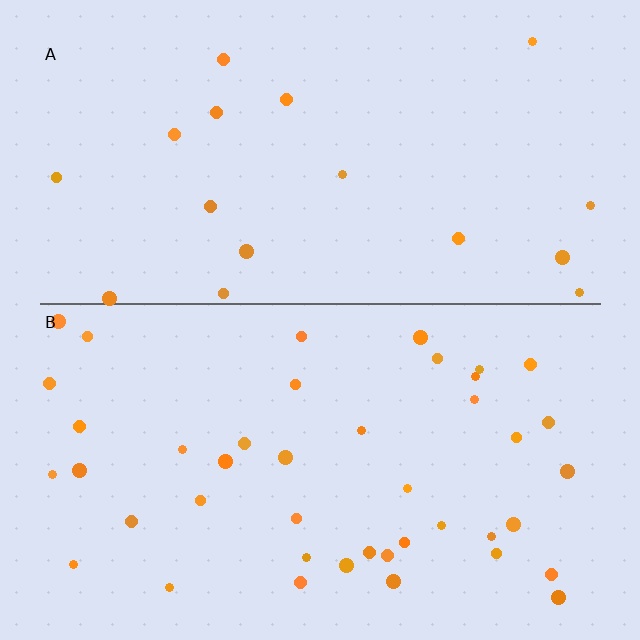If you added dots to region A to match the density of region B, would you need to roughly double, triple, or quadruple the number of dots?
Approximately double.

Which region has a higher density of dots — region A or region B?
B (the bottom).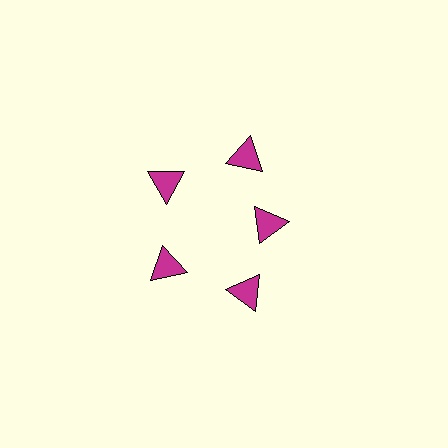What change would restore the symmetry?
The symmetry would be restored by moving it outward, back onto the ring so that all 5 triangles sit at equal angles and equal distance from the center.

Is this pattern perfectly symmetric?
No. The 5 magenta triangles are arranged in a ring, but one element near the 3 o'clock position is pulled inward toward the center, breaking the 5-fold rotational symmetry.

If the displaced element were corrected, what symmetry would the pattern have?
It would have 5-fold rotational symmetry — the pattern would map onto itself every 72 degrees.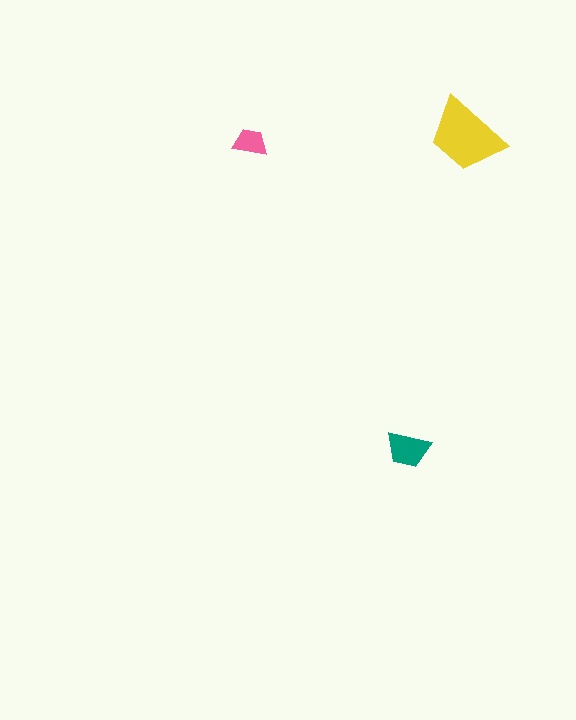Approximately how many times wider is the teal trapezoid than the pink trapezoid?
About 1.5 times wider.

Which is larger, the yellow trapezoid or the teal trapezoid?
The yellow one.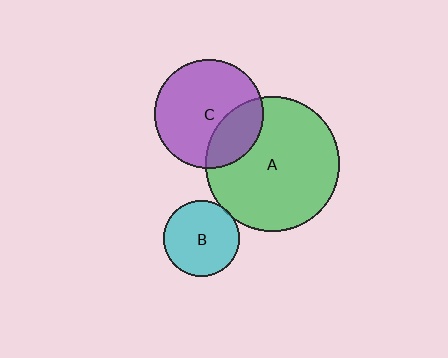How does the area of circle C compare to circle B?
Approximately 2.1 times.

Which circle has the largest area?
Circle A (green).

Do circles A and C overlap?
Yes.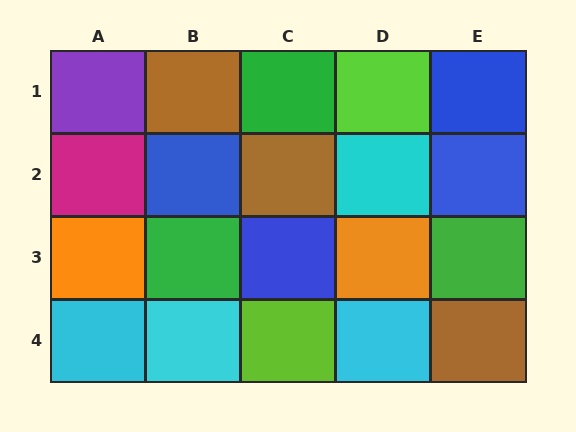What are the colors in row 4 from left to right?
Cyan, cyan, lime, cyan, brown.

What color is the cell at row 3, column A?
Orange.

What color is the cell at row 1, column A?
Purple.